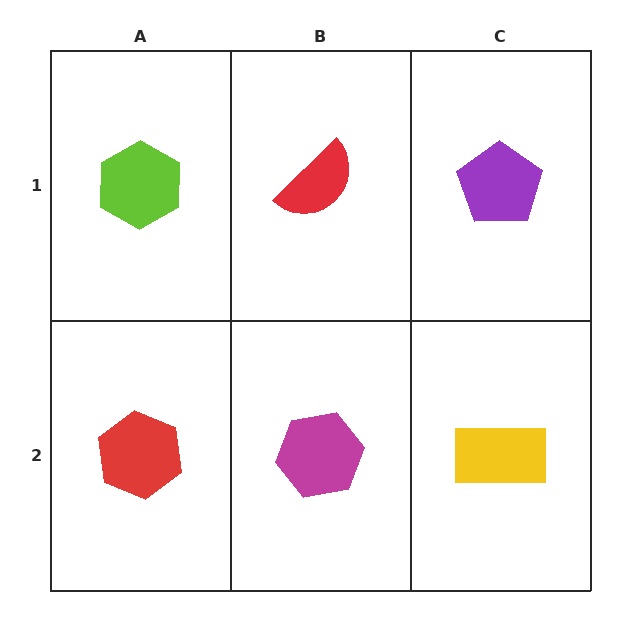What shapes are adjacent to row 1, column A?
A red hexagon (row 2, column A), a red semicircle (row 1, column B).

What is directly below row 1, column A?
A red hexagon.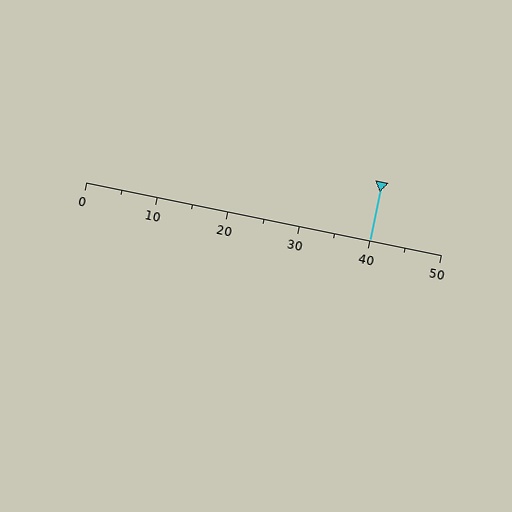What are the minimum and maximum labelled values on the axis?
The axis runs from 0 to 50.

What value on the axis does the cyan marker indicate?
The marker indicates approximately 40.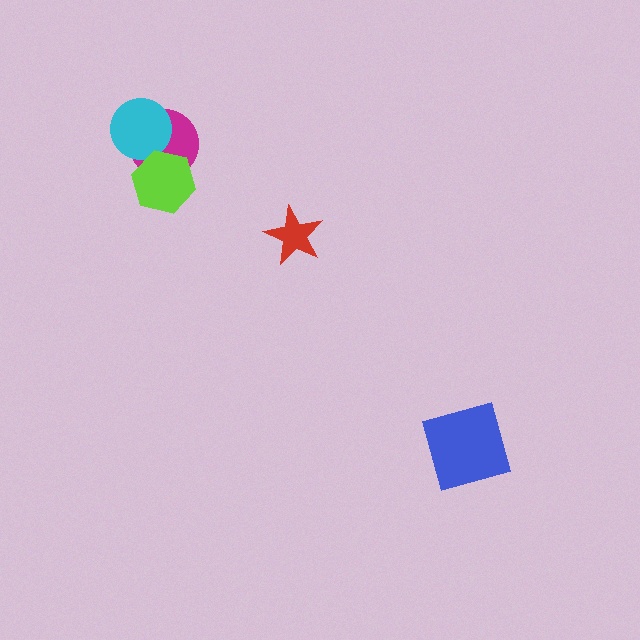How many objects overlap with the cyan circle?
1 object overlaps with the cyan circle.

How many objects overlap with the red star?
0 objects overlap with the red star.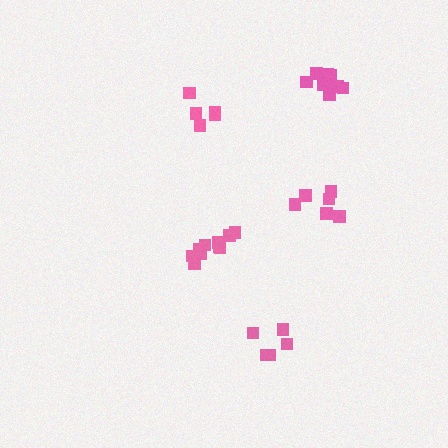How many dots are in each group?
Group 1: 6 dots, Group 2: 9 dots, Group 3: 10 dots, Group 4: 5 dots, Group 5: 5 dots (35 total).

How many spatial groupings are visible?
There are 5 spatial groupings.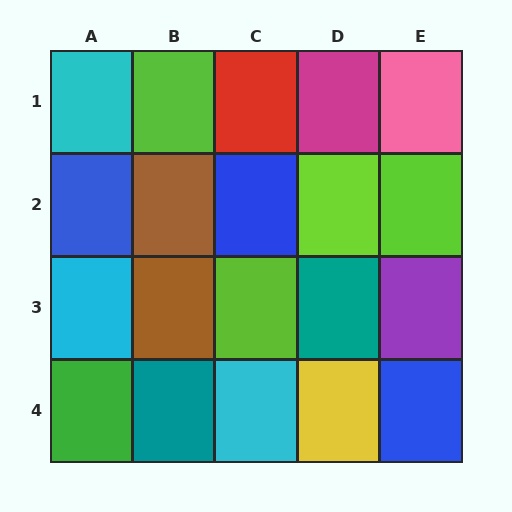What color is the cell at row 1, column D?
Magenta.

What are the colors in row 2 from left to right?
Blue, brown, blue, lime, lime.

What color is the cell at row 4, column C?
Cyan.